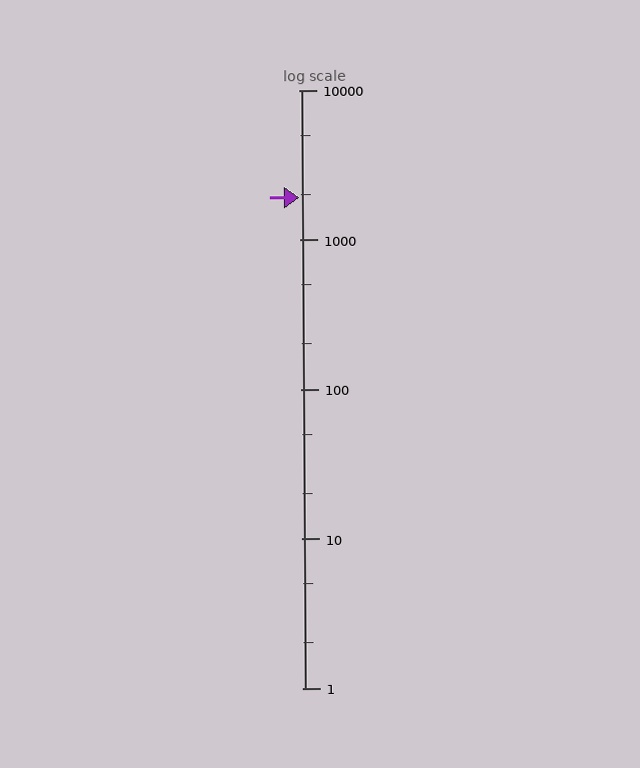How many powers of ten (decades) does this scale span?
The scale spans 4 decades, from 1 to 10000.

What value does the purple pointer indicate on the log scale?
The pointer indicates approximately 1900.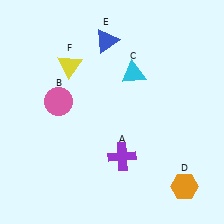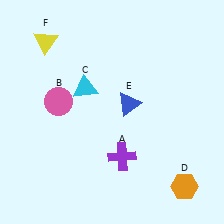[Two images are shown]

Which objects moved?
The objects that moved are: the cyan triangle (C), the blue triangle (E), the yellow triangle (F).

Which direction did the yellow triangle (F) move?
The yellow triangle (F) moved up.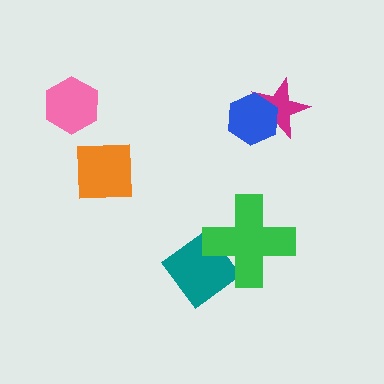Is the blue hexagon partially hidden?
No, no other shape covers it.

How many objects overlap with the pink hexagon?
0 objects overlap with the pink hexagon.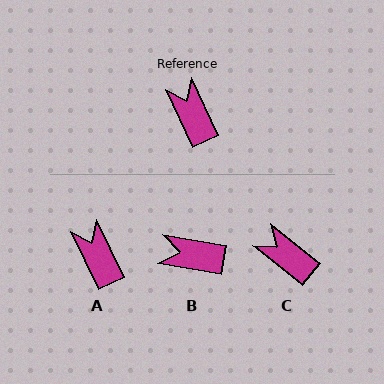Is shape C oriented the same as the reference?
No, it is off by about 25 degrees.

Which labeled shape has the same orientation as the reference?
A.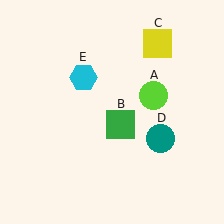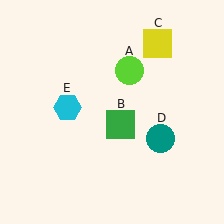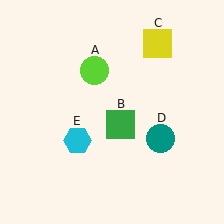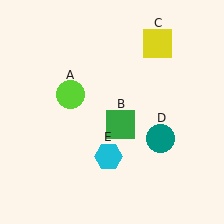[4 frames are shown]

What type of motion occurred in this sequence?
The lime circle (object A), cyan hexagon (object E) rotated counterclockwise around the center of the scene.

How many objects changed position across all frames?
2 objects changed position: lime circle (object A), cyan hexagon (object E).